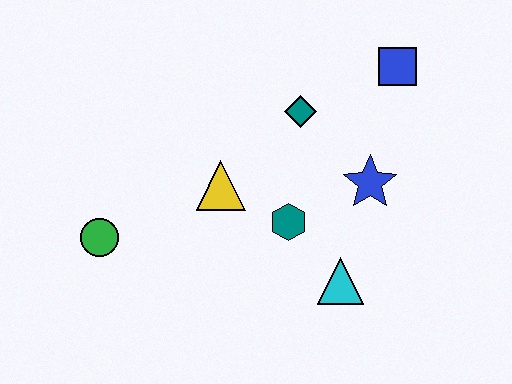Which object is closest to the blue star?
The teal hexagon is closest to the blue star.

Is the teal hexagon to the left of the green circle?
No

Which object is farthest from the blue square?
The green circle is farthest from the blue square.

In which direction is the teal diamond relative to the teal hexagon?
The teal diamond is above the teal hexagon.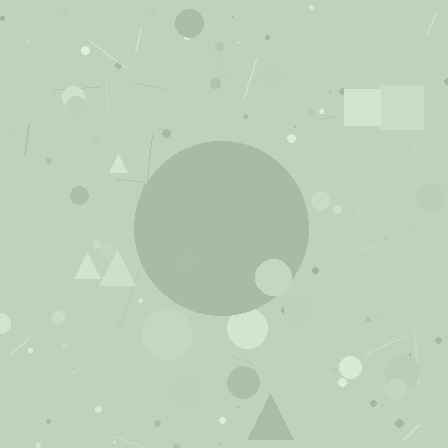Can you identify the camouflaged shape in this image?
The camouflaged shape is a circle.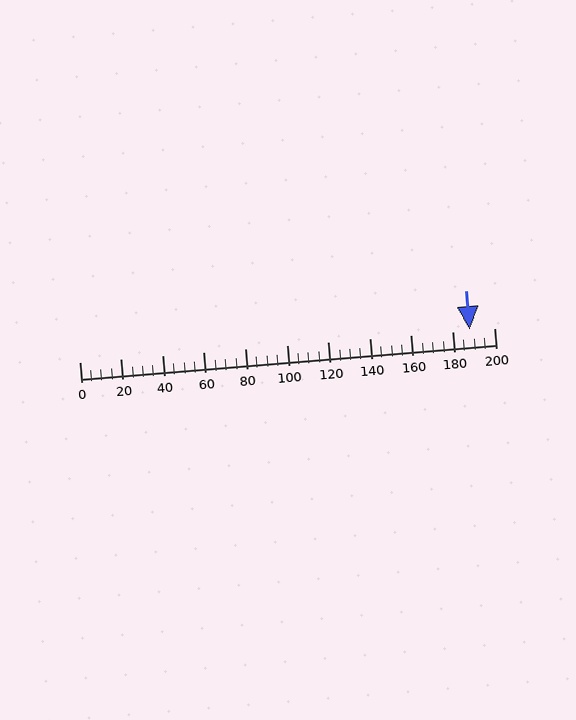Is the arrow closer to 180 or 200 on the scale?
The arrow is closer to 180.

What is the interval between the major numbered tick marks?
The major tick marks are spaced 20 units apart.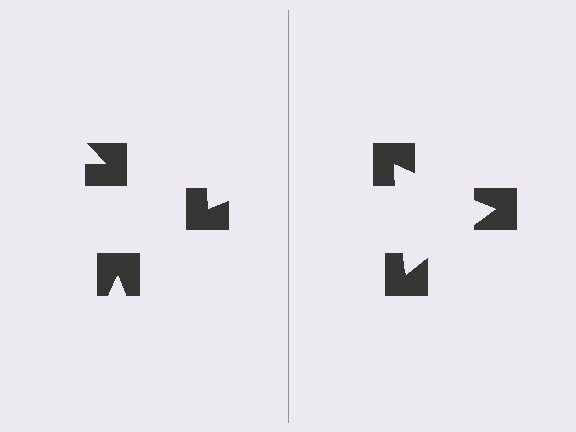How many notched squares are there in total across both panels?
6 — 3 on each side.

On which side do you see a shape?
An illusory triangle appears on the right side. On the left side the wedge cuts are rotated, so no coherent shape forms.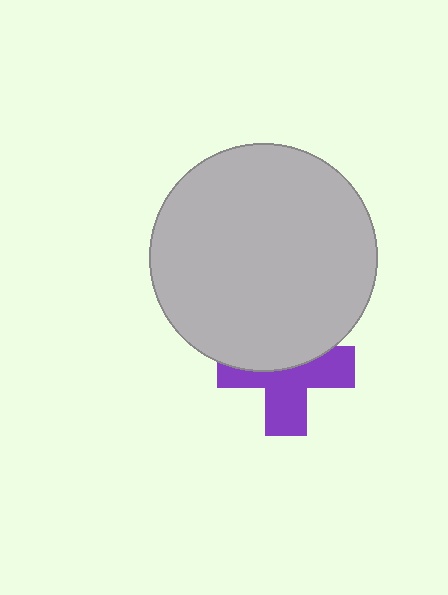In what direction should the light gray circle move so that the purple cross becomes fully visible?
The light gray circle should move up. That is the shortest direction to clear the overlap and leave the purple cross fully visible.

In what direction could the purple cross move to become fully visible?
The purple cross could move down. That would shift it out from behind the light gray circle entirely.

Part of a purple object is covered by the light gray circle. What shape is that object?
It is a cross.